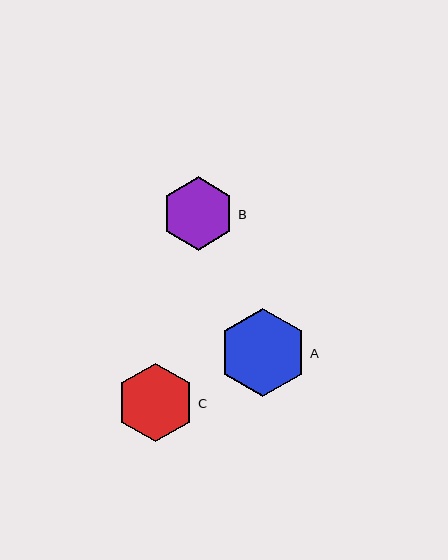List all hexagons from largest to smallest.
From largest to smallest: A, C, B.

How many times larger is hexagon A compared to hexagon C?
Hexagon A is approximately 1.1 times the size of hexagon C.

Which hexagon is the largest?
Hexagon A is the largest with a size of approximately 88 pixels.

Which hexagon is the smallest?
Hexagon B is the smallest with a size of approximately 73 pixels.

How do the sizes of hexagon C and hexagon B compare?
Hexagon C and hexagon B are approximately the same size.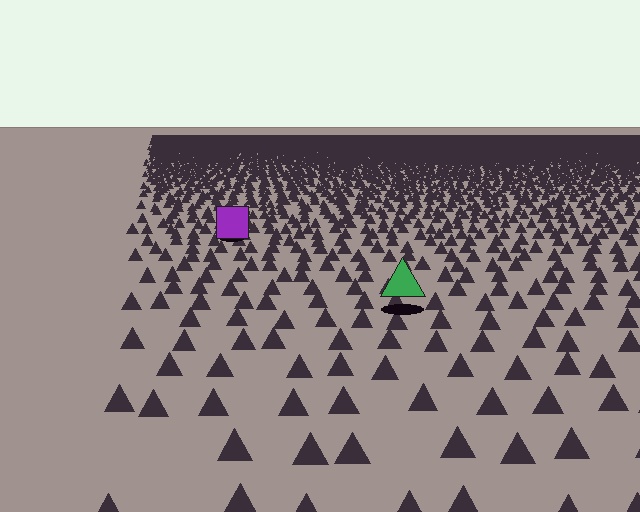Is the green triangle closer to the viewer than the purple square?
Yes. The green triangle is closer — you can tell from the texture gradient: the ground texture is coarser near it.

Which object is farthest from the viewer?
The purple square is farthest from the viewer. It appears smaller and the ground texture around it is denser.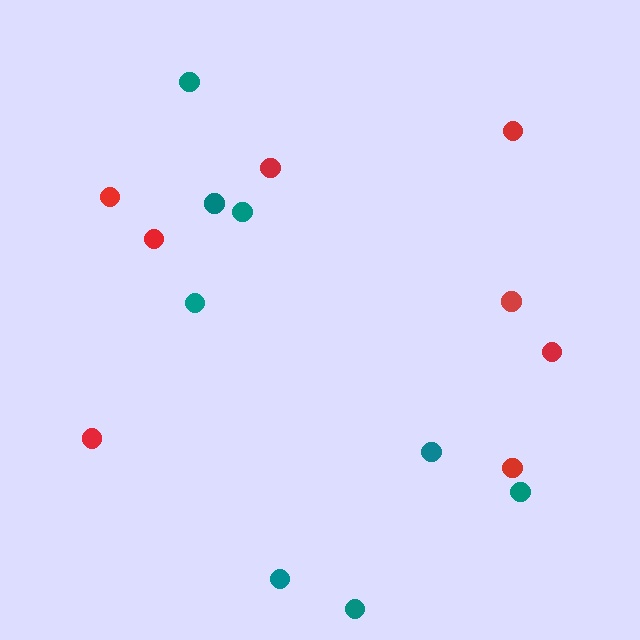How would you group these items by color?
There are 2 groups: one group of red circles (8) and one group of teal circles (8).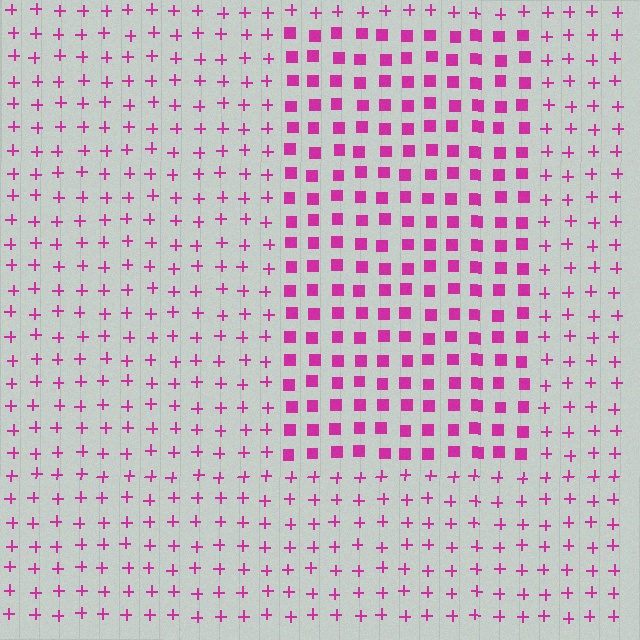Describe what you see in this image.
The image is filled with small magenta elements arranged in a uniform grid. A rectangle-shaped region contains squares, while the surrounding area contains plus signs. The boundary is defined purely by the change in element shape.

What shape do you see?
I see a rectangle.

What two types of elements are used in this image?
The image uses squares inside the rectangle region and plus signs outside it.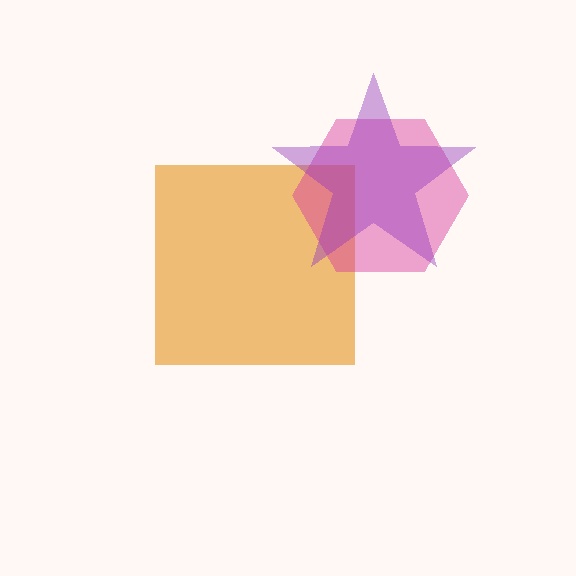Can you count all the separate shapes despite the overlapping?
Yes, there are 3 separate shapes.